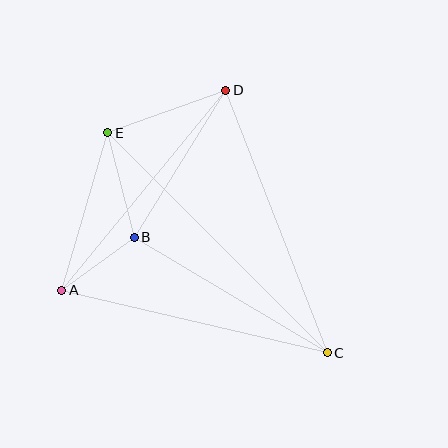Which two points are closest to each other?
Points A and B are closest to each other.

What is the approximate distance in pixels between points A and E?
The distance between A and E is approximately 164 pixels.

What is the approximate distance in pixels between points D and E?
The distance between D and E is approximately 125 pixels.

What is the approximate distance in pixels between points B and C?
The distance between B and C is approximately 225 pixels.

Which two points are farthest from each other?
Points C and E are farthest from each other.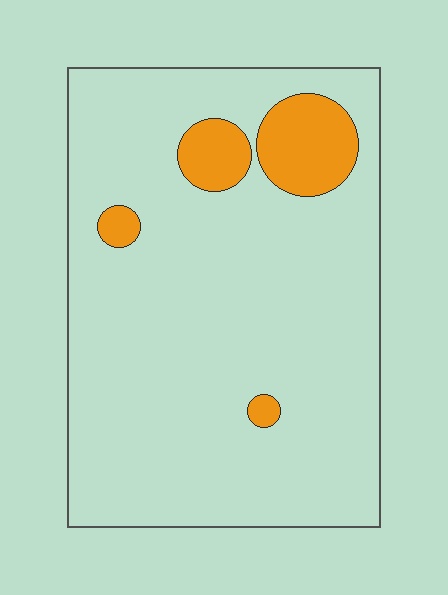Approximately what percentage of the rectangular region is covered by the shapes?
Approximately 10%.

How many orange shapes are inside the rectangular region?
4.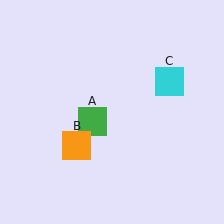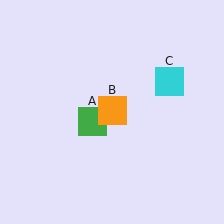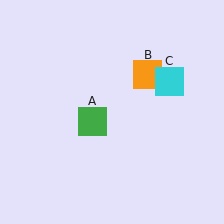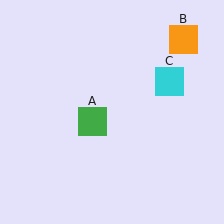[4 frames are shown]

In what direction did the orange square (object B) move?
The orange square (object B) moved up and to the right.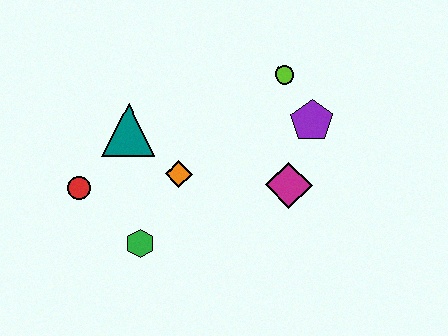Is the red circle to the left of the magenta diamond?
Yes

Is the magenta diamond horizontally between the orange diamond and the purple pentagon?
Yes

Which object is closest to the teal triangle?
The orange diamond is closest to the teal triangle.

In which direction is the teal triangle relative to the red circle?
The teal triangle is above the red circle.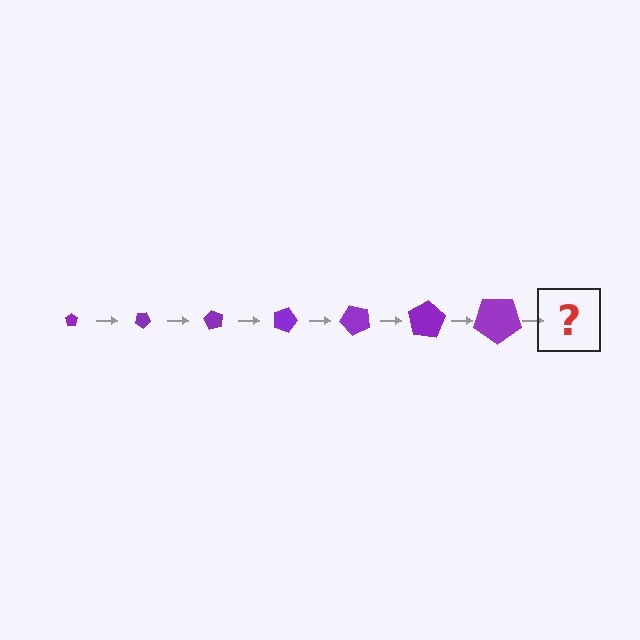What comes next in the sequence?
The next element should be a pentagon, larger than the previous one and rotated 210 degrees from the start.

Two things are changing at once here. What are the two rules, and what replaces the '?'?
The two rules are that the pentagon grows larger each step and it rotates 30 degrees each step. The '?' should be a pentagon, larger than the previous one and rotated 210 degrees from the start.